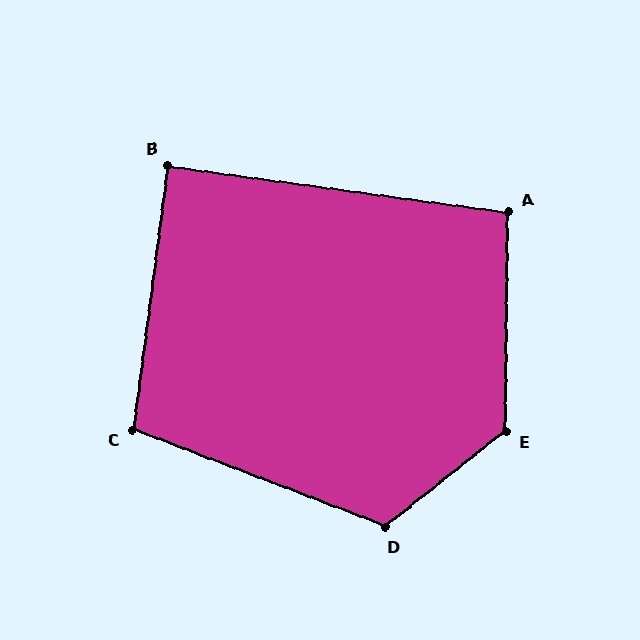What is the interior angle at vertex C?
Approximately 103 degrees (obtuse).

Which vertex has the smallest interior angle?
B, at approximately 90 degrees.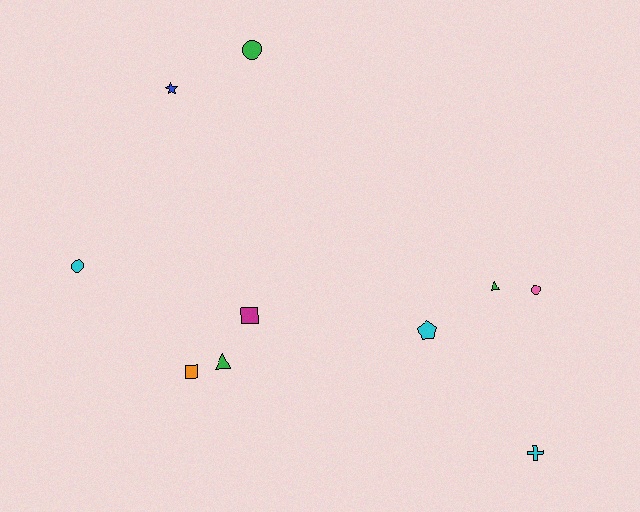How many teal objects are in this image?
There are no teal objects.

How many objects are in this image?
There are 10 objects.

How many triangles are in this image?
There are 2 triangles.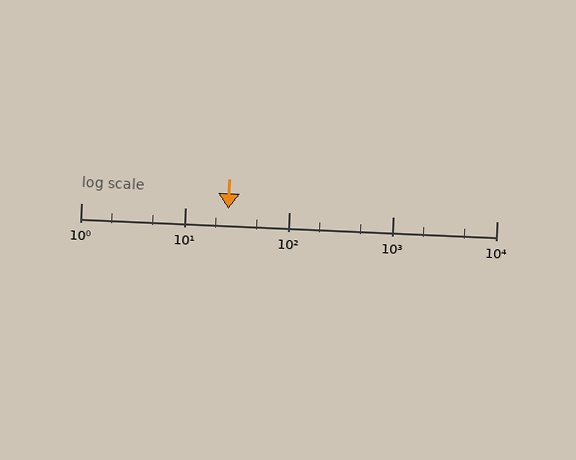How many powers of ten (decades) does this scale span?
The scale spans 4 decades, from 1 to 10000.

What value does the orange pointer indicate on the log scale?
The pointer indicates approximately 26.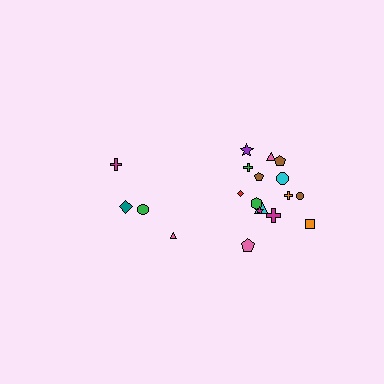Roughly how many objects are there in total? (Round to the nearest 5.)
Roughly 20 objects in total.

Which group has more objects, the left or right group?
The right group.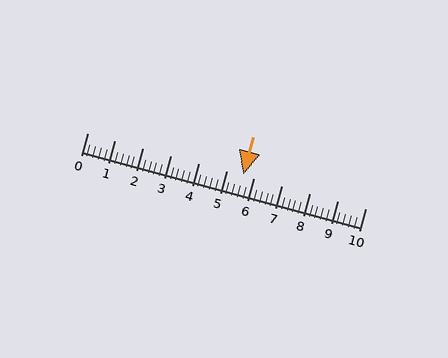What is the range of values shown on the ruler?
The ruler shows values from 0 to 10.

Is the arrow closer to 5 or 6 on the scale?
The arrow is closer to 6.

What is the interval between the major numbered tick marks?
The major tick marks are spaced 1 units apart.